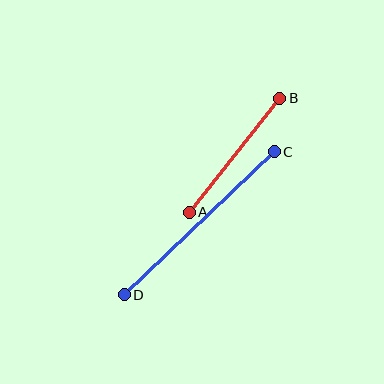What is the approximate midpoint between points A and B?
The midpoint is at approximately (234, 155) pixels.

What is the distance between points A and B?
The distance is approximately 146 pixels.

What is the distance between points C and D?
The distance is approximately 207 pixels.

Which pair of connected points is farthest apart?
Points C and D are farthest apart.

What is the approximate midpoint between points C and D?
The midpoint is at approximately (199, 223) pixels.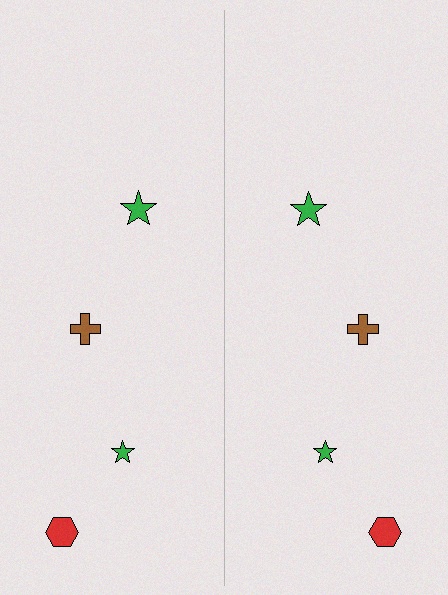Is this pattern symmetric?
Yes, this pattern has bilateral (reflection) symmetry.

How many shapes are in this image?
There are 8 shapes in this image.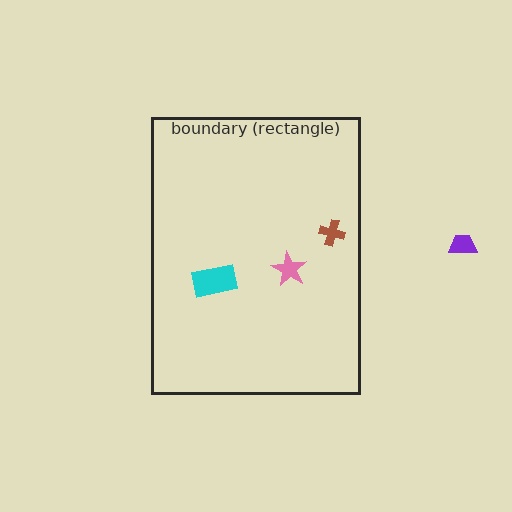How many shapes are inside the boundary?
3 inside, 1 outside.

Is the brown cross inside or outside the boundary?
Inside.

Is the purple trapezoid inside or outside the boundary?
Outside.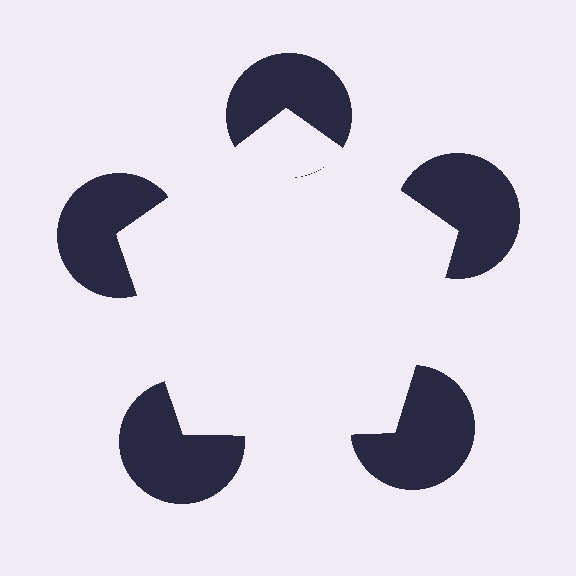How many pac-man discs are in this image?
There are 5 — one at each vertex of the illusory pentagon.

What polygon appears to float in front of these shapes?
An illusory pentagon — its edges are inferred from the aligned wedge cuts in the pac-man discs, not physically drawn.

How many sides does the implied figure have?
5 sides.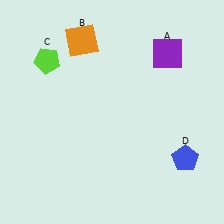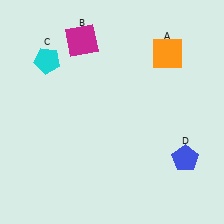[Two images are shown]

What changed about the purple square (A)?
In Image 1, A is purple. In Image 2, it changed to orange.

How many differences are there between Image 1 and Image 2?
There are 3 differences between the two images.